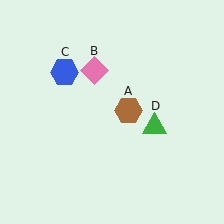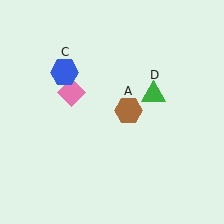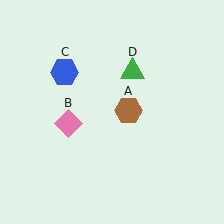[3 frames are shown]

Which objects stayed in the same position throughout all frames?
Brown hexagon (object A) and blue hexagon (object C) remained stationary.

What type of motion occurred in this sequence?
The pink diamond (object B), green triangle (object D) rotated counterclockwise around the center of the scene.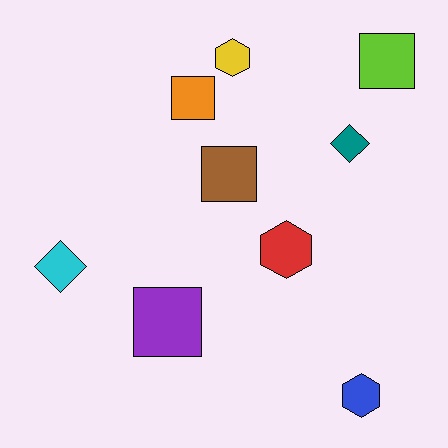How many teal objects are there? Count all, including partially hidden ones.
There is 1 teal object.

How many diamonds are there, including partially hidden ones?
There are 2 diamonds.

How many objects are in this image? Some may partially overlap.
There are 9 objects.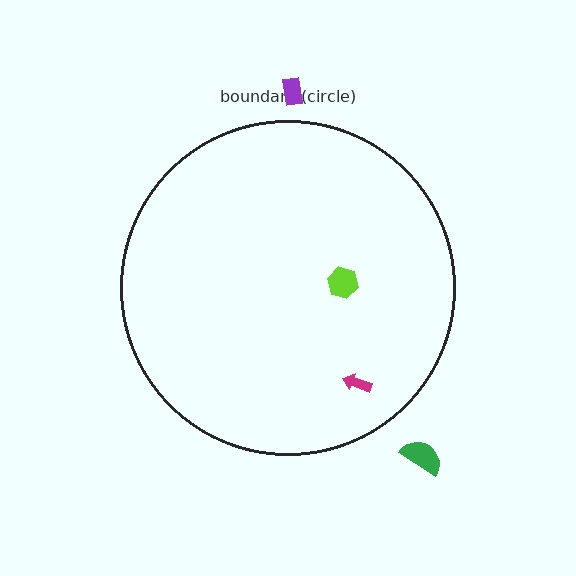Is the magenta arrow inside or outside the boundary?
Inside.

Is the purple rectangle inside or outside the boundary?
Outside.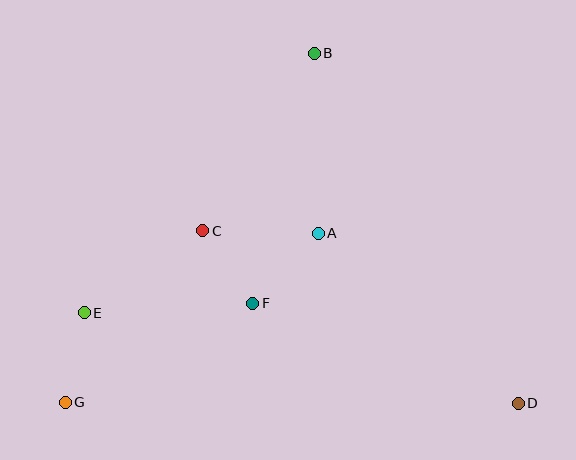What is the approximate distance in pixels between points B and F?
The distance between B and F is approximately 257 pixels.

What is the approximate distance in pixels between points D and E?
The distance between D and E is approximately 443 pixels.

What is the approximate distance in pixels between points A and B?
The distance between A and B is approximately 180 pixels.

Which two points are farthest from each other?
Points D and G are farthest from each other.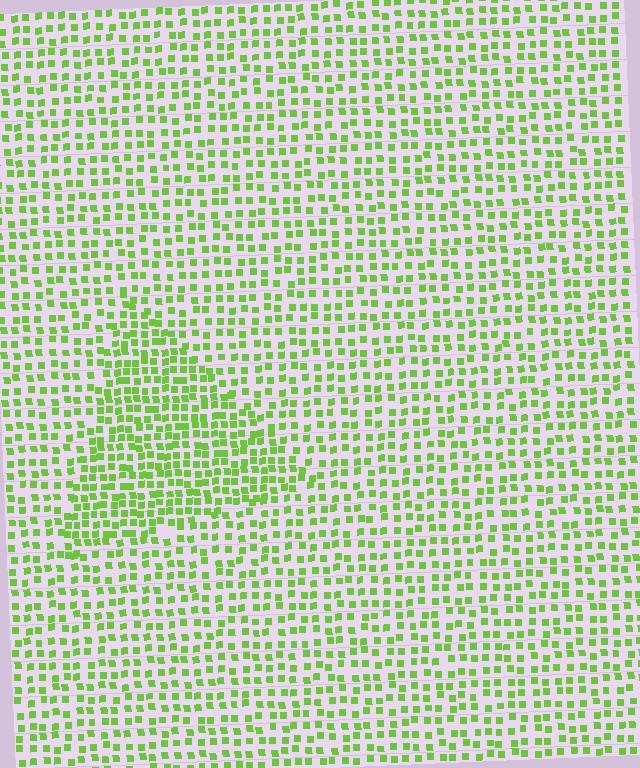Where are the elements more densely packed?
The elements are more densely packed inside the triangle boundary.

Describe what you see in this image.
The image contains small lime elements arranged at two different densities. A triangle-shaped region is visible where the elements are more densely packed than the surrounding area.